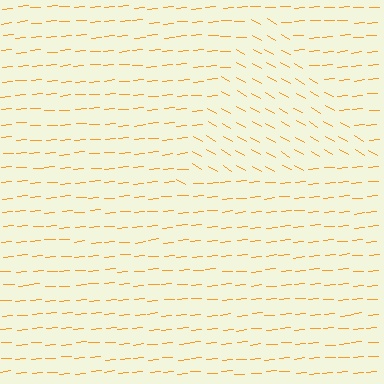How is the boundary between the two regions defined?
The boundary is defined purely by a change in line orientation (approximately 35 degrees difference). All lines are the same color and thickness.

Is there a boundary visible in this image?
Yes, there is a texture boundary formed by a change in line orientation.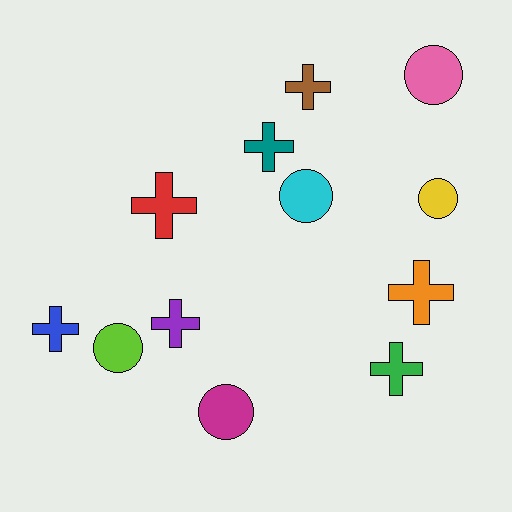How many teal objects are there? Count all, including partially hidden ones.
There is 1 teal object.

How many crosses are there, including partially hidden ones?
There are 7 crosses.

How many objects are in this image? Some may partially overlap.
There are 12 objects.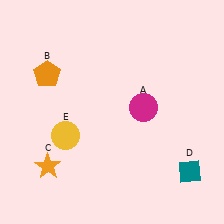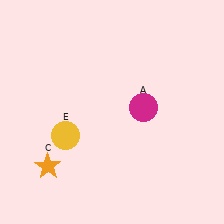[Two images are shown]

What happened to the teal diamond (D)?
The teal diamond (D) was removed in Image 2. It was in the bottom-right area of Image 1.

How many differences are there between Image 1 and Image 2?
There are 2 differences between the two images.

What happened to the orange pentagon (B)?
The orange pentagon (B) was removed in Image 2. It was in the top-left area of Image 1.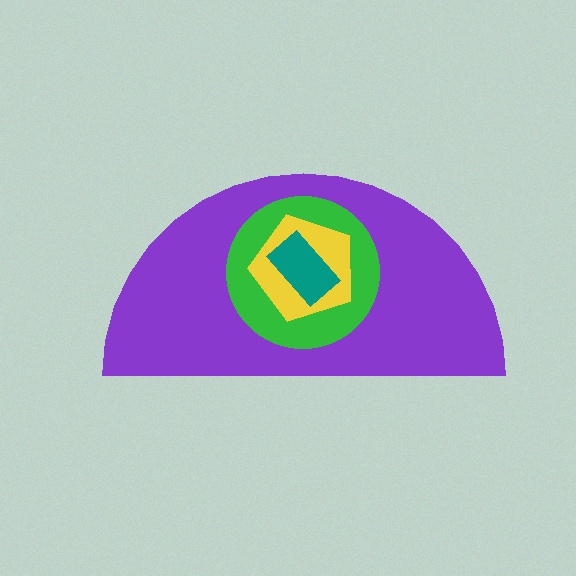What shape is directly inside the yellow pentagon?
The teal rectangle.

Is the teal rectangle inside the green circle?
Yes.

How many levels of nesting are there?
4.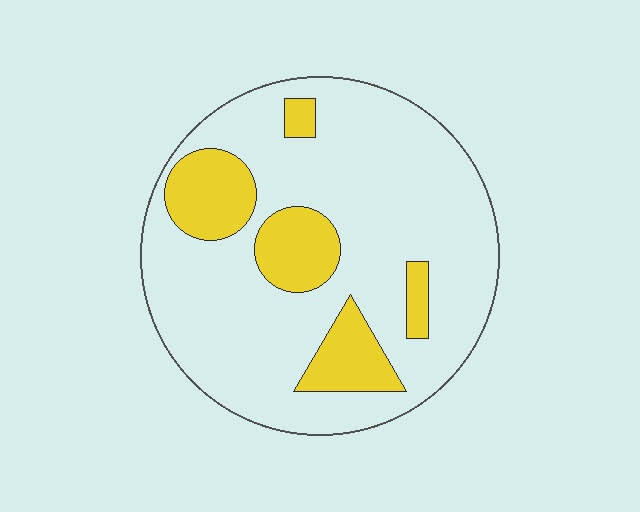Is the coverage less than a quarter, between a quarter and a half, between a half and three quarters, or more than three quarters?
Less than a quarter.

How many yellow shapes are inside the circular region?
5.